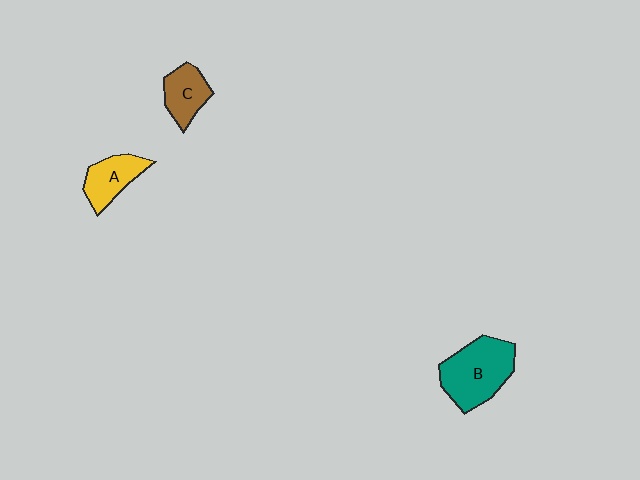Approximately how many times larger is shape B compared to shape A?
Approximately 1.7 times.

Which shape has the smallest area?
Shape C (brown).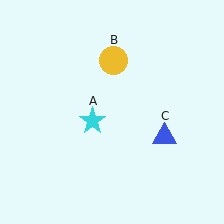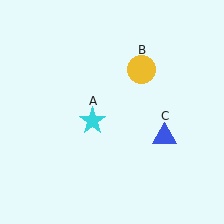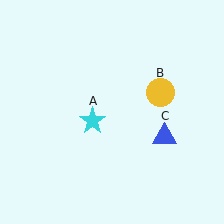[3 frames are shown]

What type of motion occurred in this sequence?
The yellow circle (object B) rotated clockwise around the center of the scene.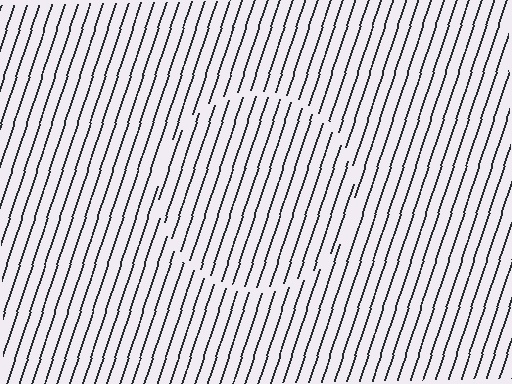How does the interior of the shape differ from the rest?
The interior of the shape contains the same grating, shifted by half a period — the contour is defined by the phase discontinuity where line-ends from the inner and outer gratings abut.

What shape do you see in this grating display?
An illusory circle. The interior of the shape contains the same grating, shifted by half a period — the contour is defined by the phase discontinuity where line-ends from the inner and outer gratings abut.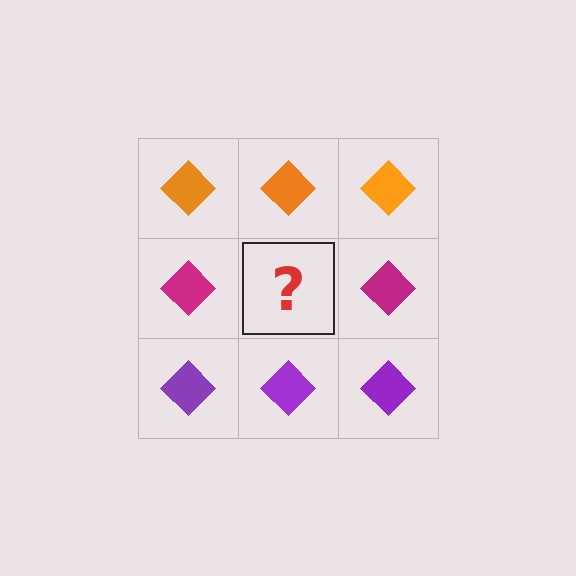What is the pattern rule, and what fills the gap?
The rule is that each row has a consistent color. The gap should be filled with a magenta diamond.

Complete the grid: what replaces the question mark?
The question mark should be replaced with a magenta diamond.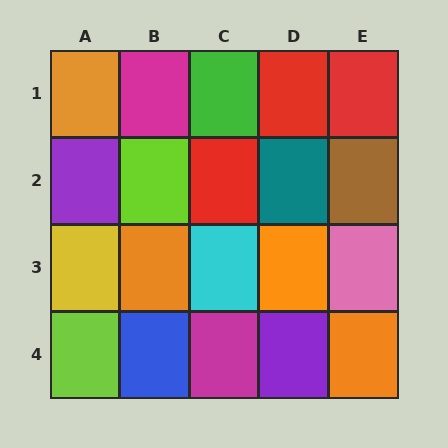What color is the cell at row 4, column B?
Blue.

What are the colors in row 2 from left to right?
Purple, lime, red, teal, brown.